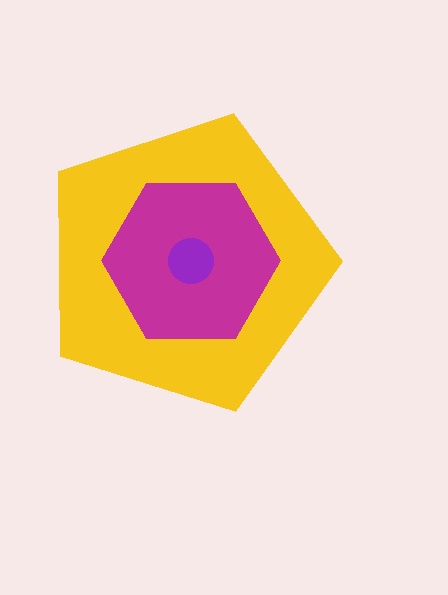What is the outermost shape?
The yellow pentagon.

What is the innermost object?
The purple circle.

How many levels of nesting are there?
3.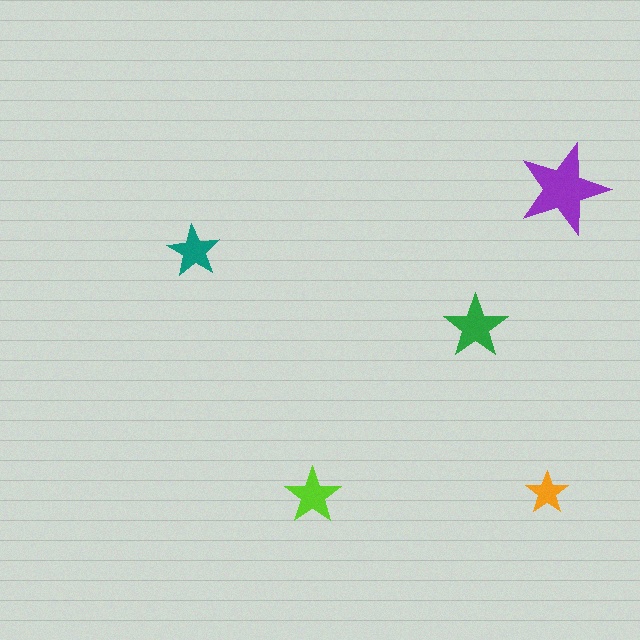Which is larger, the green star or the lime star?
The green one.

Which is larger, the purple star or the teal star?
The purple one.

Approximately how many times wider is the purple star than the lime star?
About 1.5 times wider.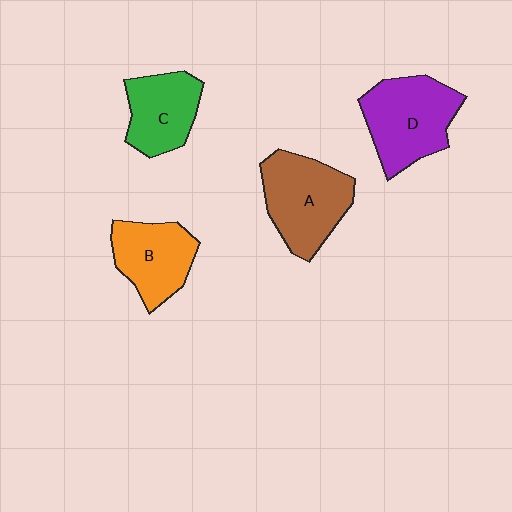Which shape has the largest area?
Shape D (purple).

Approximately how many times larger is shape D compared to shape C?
Approximately 1.4 times.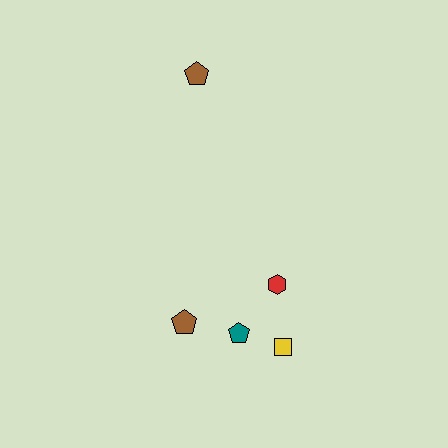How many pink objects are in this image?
There are no pink objects.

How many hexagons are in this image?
There is 1 hexagon.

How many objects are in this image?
There are 5 objects.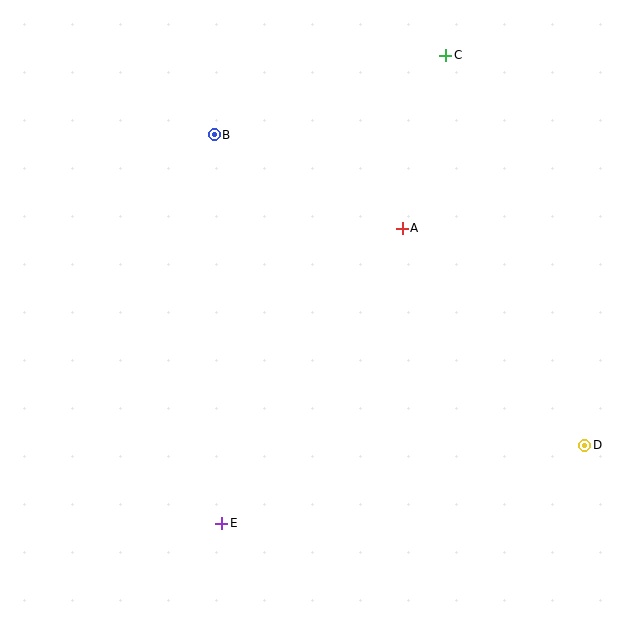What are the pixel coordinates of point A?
Point A is at (402, 228).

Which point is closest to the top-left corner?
Point B is closest to the top-left corner.